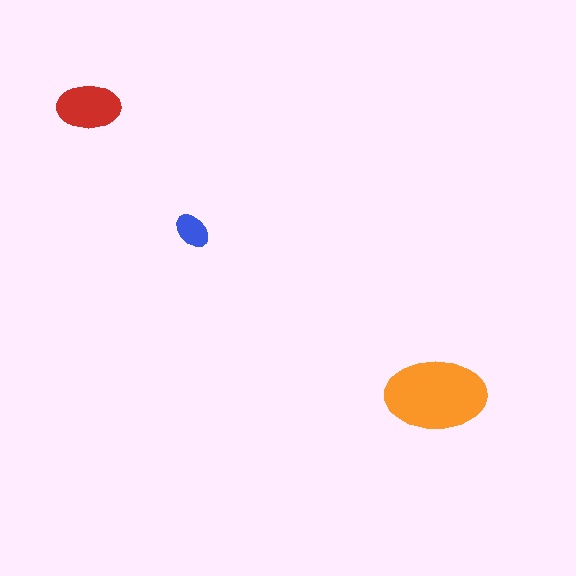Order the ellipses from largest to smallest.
the orange one, the red one, the blue one.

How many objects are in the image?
There are 3 objects in the image.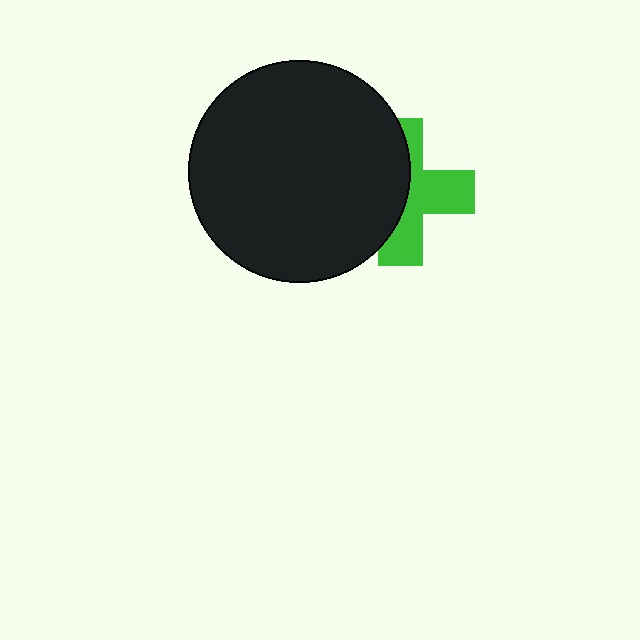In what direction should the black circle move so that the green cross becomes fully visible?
The black circle should move left. That is the shortest direction to clear the overlap and leave the green cross fully visible.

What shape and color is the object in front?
The object in front is a black circle.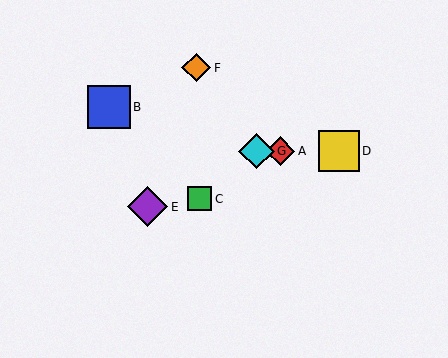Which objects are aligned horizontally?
Objects A, D, G are aligned horizontally.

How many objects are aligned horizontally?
3 objects (A, D, G) are aligned horizontally.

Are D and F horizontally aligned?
No, D is at y≈151 and F is at y≈68.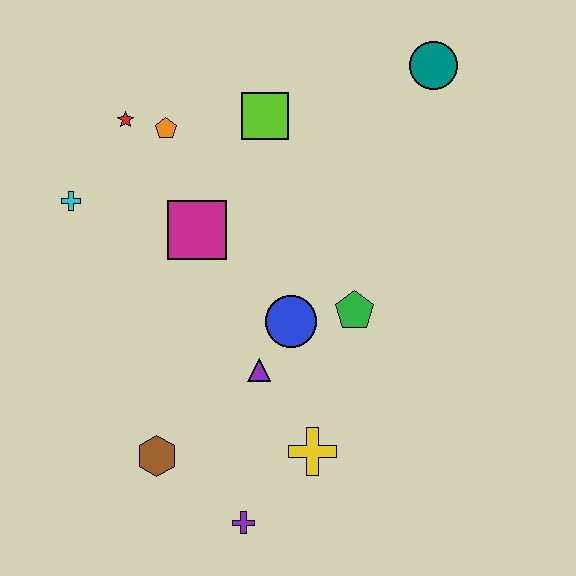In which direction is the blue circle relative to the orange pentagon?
The blue circle is below the orange pentagon.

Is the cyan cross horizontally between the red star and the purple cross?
No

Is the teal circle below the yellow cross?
No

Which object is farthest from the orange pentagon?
The purple cross is farthest from the orange pentagon.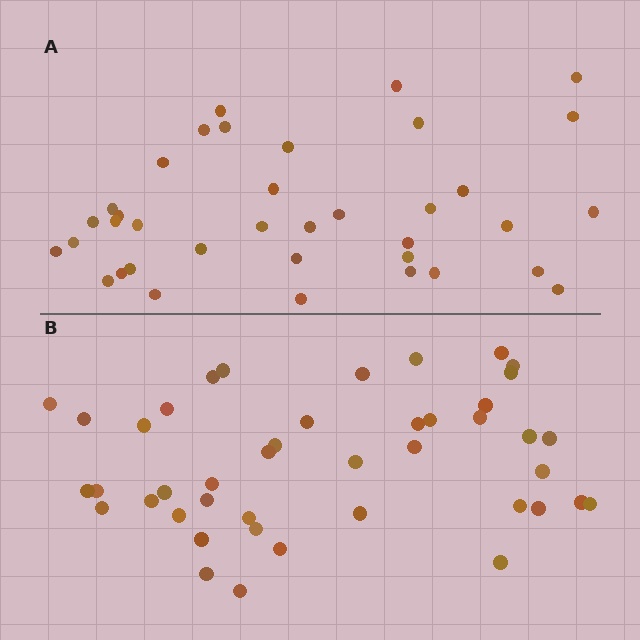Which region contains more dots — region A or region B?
Region B (the bottom region) has more dots.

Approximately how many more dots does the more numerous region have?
Region B has about 6 more dots than region A.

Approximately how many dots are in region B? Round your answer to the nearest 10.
About 40 dots. (The exact count is 43, which rounds to 40.)